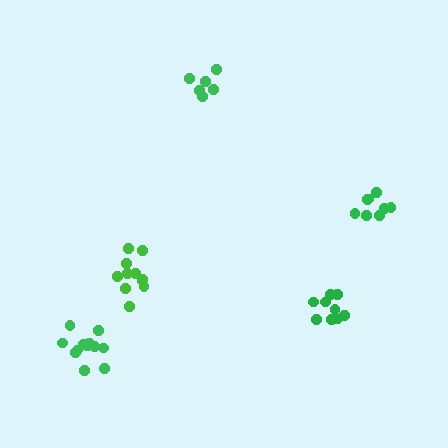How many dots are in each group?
Group 1: 6 dots, Group 2: 11 dots, Group 3: 8 dots, Group 4: 9 dots, Group 5: 12 dots (46 total).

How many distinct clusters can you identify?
There are 5 distinct clusters.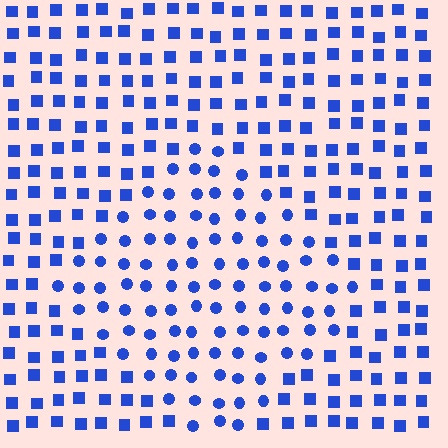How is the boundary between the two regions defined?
The boundary is defined by a change in element shape: circles inside vs. squares outside. All elements share the same color and spacing.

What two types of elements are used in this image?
The image uses circles inside the diamond region and squares outside it.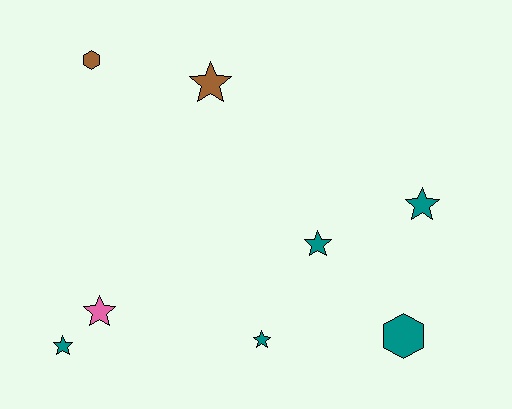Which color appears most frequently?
Teal, with 5 objects.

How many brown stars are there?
There is 1 brown star.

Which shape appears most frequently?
Star, with 6 objects.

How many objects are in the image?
There are 8 objects.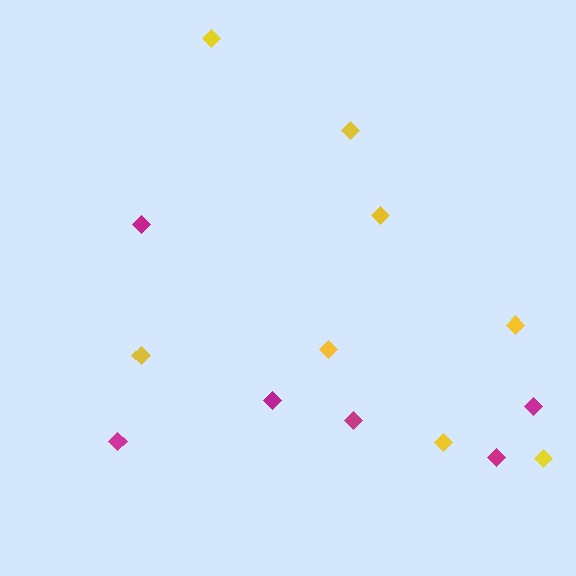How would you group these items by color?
There are 2 groups: one group of magenta diamonds (6) and one group of yellow diamonds (8).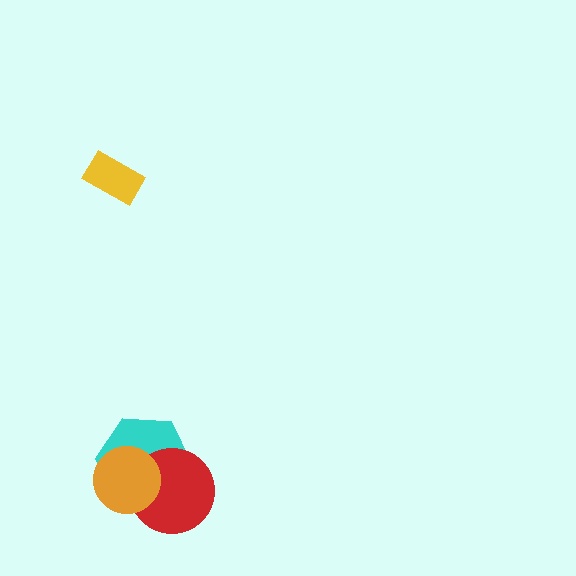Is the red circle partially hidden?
Yes, it is partially covered by another shape.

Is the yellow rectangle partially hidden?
No, no other shape covers it.